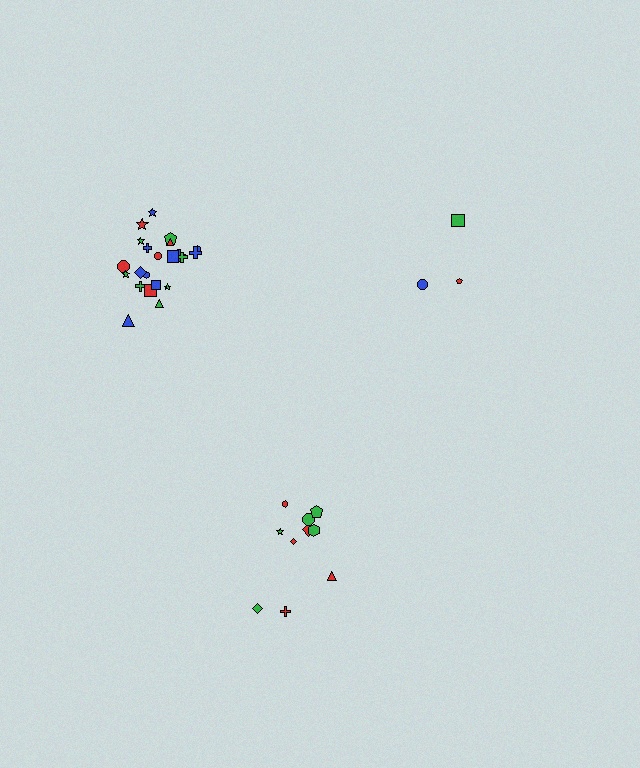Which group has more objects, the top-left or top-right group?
The top-left group.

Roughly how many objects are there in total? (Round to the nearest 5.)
Roughly 35 objects in total.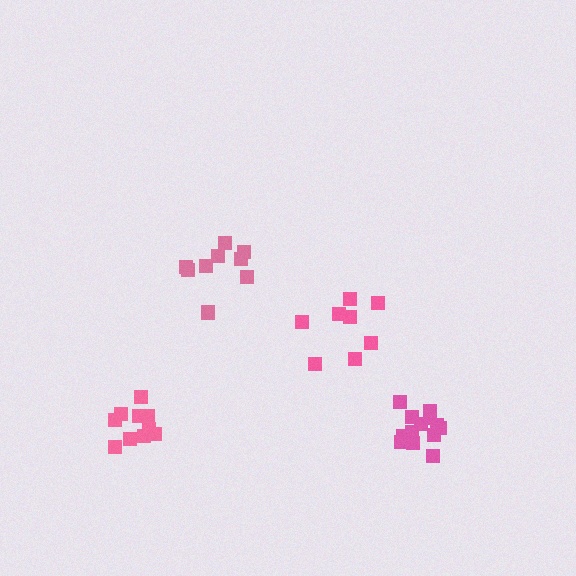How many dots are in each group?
Group 1: 8 dots, Group 2: 10 dots, Group 3: 9 dots, Group 4: 13 dots (40 total).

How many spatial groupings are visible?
There are 4 spatial groupings.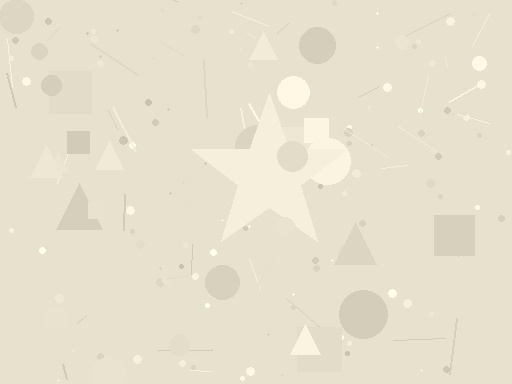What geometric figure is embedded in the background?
A star is embedded in the background.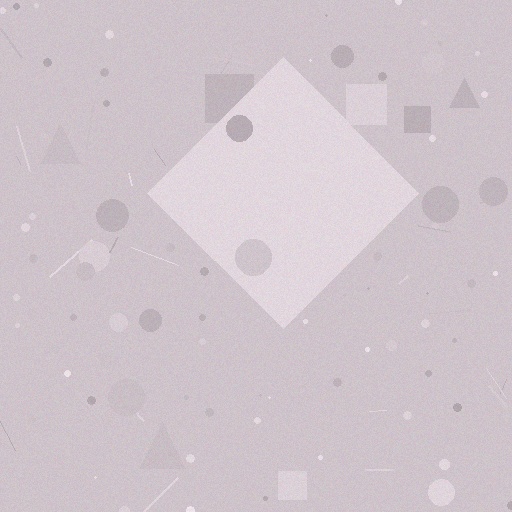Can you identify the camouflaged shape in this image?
The camouflaged shape is a diamond.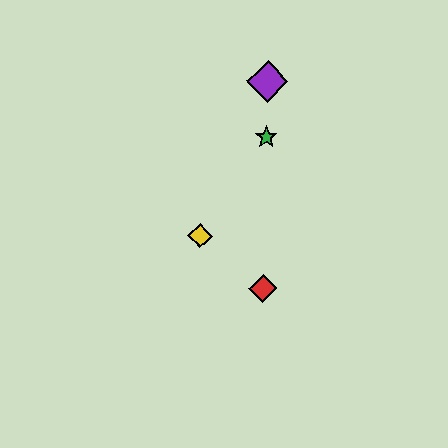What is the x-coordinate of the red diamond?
The red diamond is at x≈263.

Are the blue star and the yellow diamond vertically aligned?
No, the blue star is at x≈268 and the yellow diamond is at x≈200.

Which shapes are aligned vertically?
The red diamond, the blue star, the green star, the purple diamond are aligned vertically.